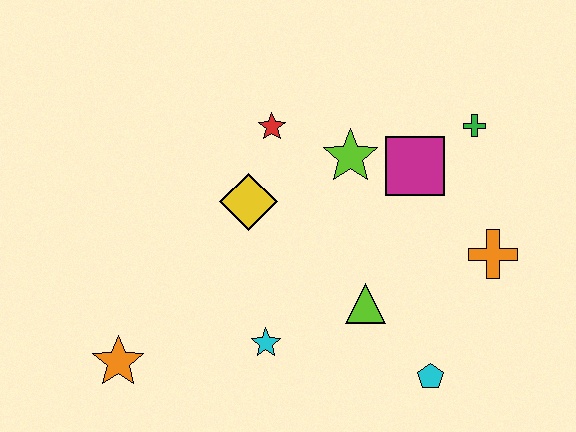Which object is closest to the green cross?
The magenta square is closest to the green cross.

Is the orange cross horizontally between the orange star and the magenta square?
No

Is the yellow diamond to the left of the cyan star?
Yes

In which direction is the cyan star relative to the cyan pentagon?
The cyan star is to the left of the cyan pentagon.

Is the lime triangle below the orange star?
No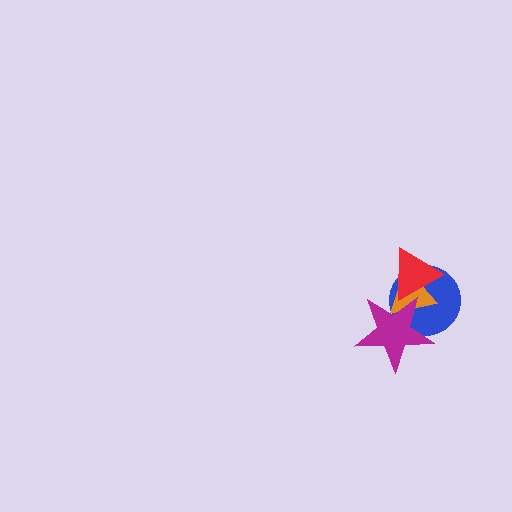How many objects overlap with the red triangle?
3 objects overlap with the red triangle.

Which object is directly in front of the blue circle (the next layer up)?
The orange triangle is directly in front of the blue circle.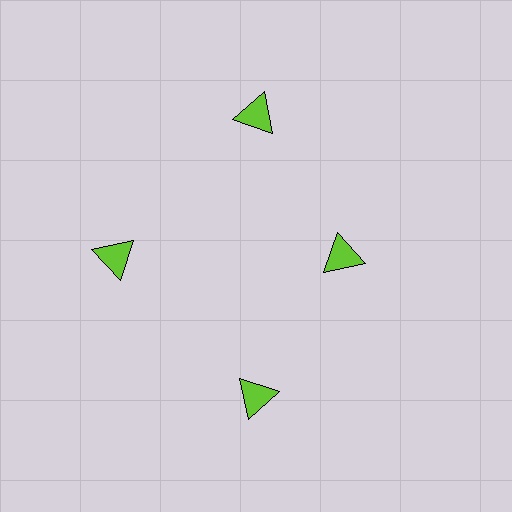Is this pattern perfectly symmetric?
No. The 4 lime triangles are arranged in a ring, but one element near the 3 o'clock position is pulled inward toward the center, breaking the 4-fold rotational symmetry.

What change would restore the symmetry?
The symmetry would be restored by moving it outward, back onto the ring so that all 4 triangles sit at equal angles and equal distance from the center.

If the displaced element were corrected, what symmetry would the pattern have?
It would have 4-fold rotational symmetry — the pattern would map onto itself every 90 degrees.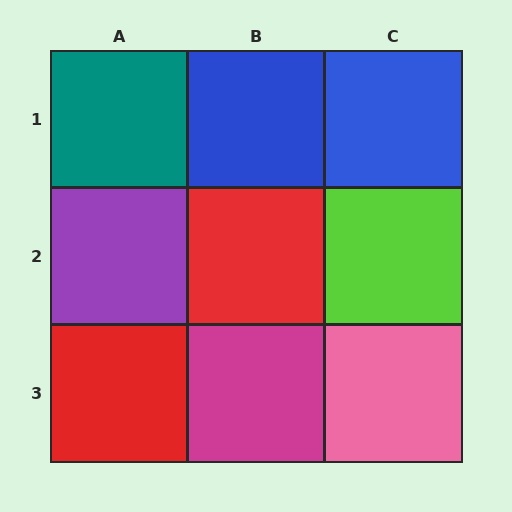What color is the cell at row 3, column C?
Pink.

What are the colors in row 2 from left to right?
Purple, red, lime.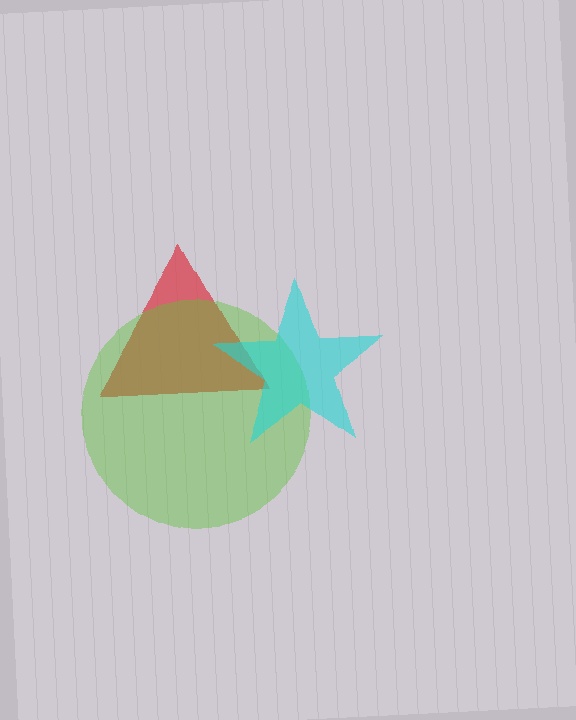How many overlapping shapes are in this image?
There are 3 overlapping shapes in the image.